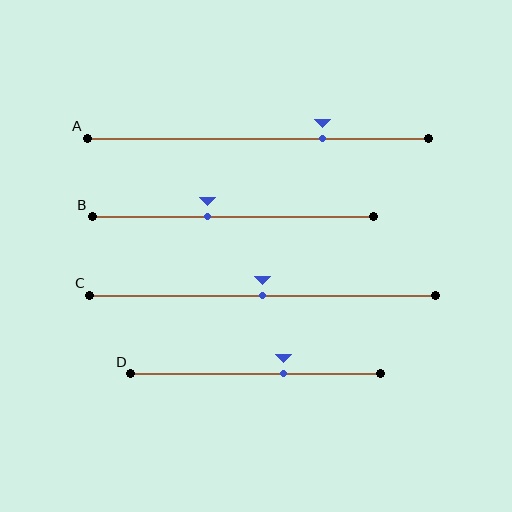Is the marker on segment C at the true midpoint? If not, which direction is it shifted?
Yes, the marker on segment C is at the true midpoint.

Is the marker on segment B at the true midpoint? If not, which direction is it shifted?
No, the marker on segment B is shifted to the left by about 9% of the segment length.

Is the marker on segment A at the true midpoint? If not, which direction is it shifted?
No, the marker on segment A is shifted to the right by about 19% of the segment length.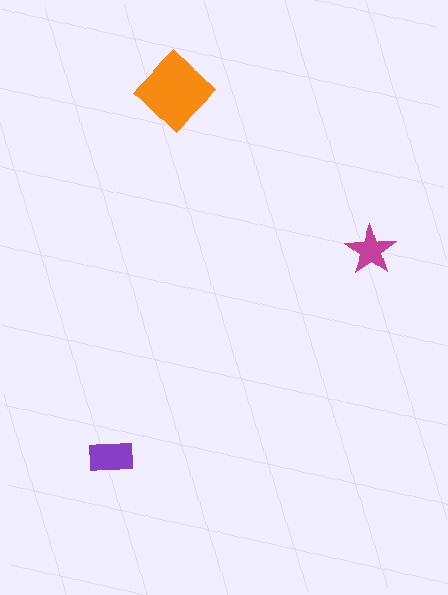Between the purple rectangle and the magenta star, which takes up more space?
The purple rectangle.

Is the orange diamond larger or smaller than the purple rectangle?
Larger.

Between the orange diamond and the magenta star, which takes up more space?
The orange diamond.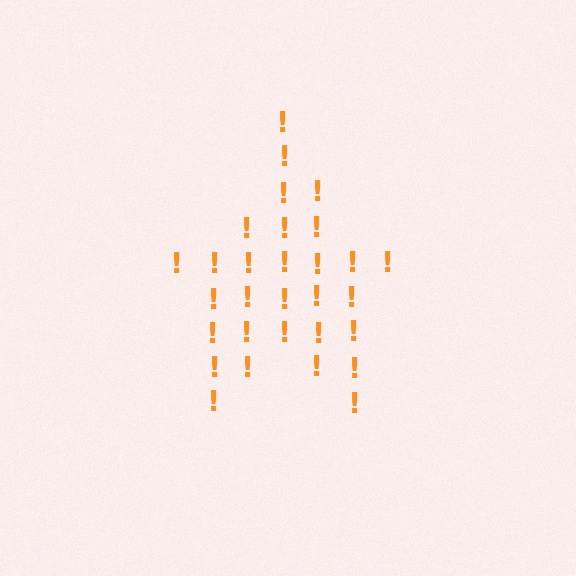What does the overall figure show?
The overall figure shows a star.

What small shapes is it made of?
It is made of small exclamation marks.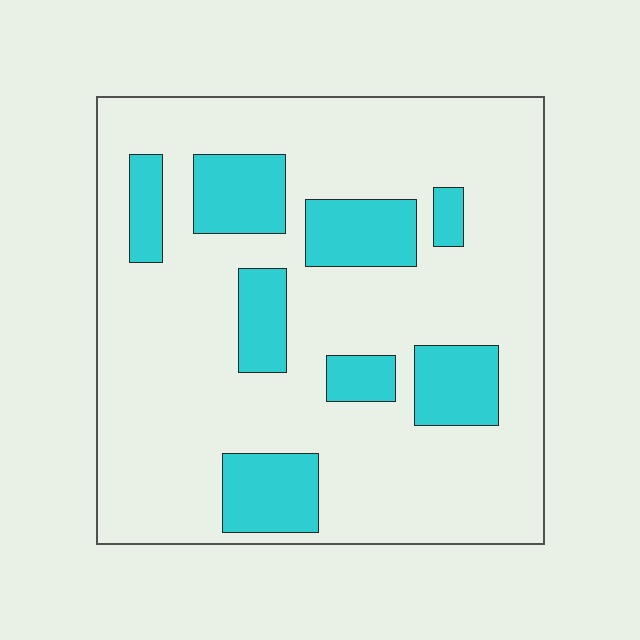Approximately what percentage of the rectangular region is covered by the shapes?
Approximately 20%.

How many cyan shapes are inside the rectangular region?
8.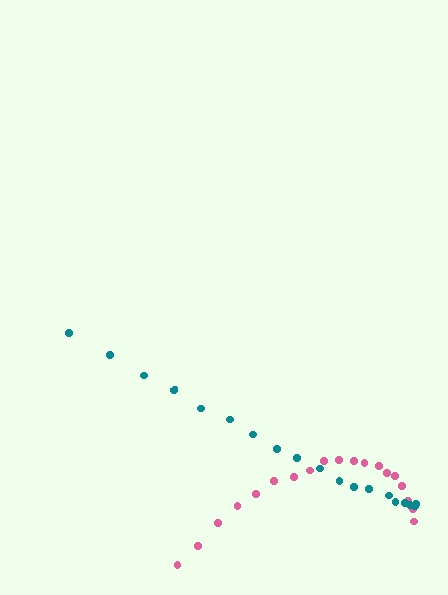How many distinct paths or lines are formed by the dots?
There are 2 distinct paths.